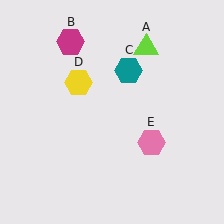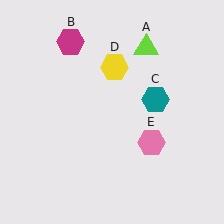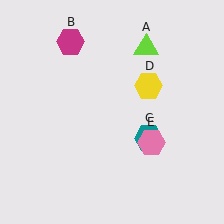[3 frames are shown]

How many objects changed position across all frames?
2 objects changed position: teal hexagon (object C), yellow hexagon (object D).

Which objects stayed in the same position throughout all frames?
Lime triangle (object A) and magenta hexagon (object B) and pink hexagon (object E) remained stationary.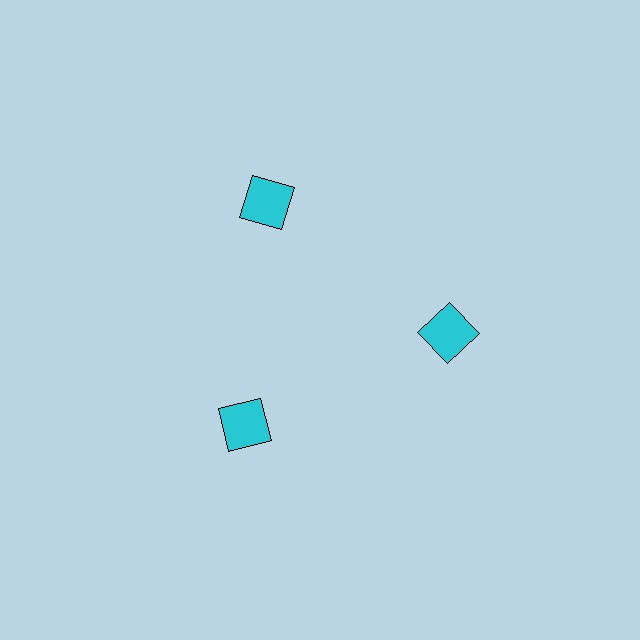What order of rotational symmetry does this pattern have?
This pattern has 3-fold rotational symmetry.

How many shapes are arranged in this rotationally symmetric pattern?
There are 3 shapes, arranged in 3 groups of 1.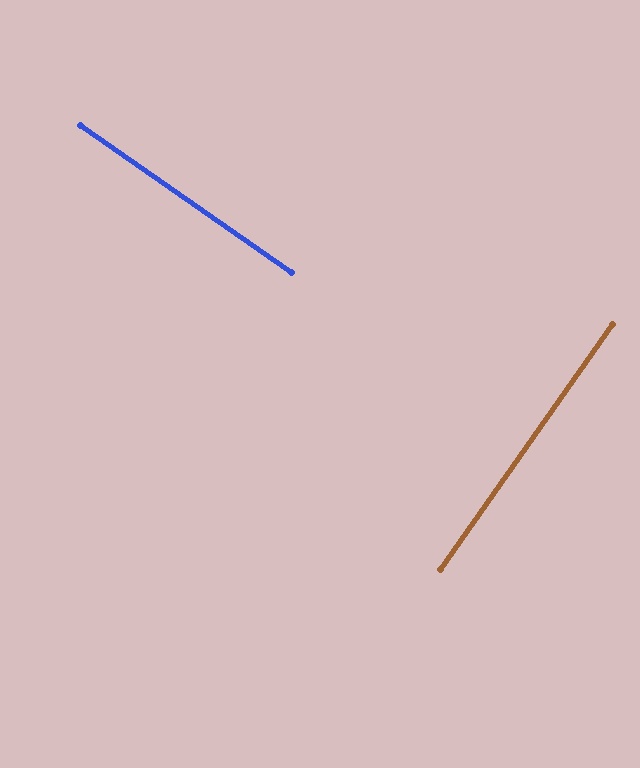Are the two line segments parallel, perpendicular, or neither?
Perpendicular — they meet at approximately 90°.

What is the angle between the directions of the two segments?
Approximately 90 degrees.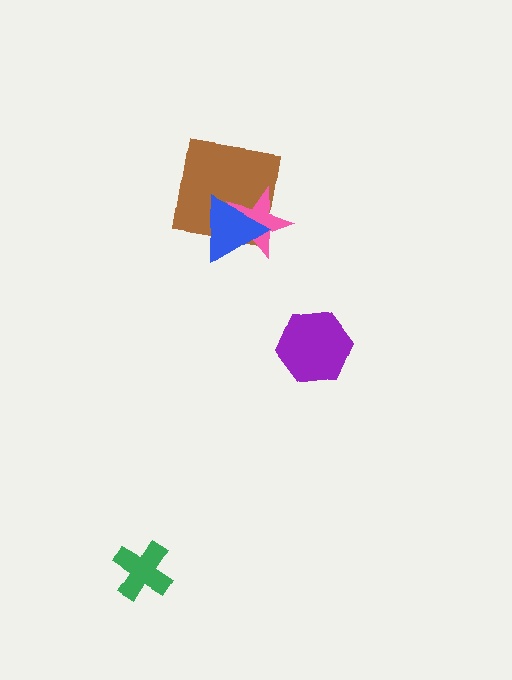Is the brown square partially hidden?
Yes, it is partially covered by another shape.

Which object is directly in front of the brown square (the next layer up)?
The pink star is directly in front of the brown square.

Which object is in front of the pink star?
The blue triangle is in front of the pink star.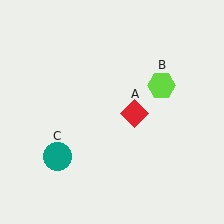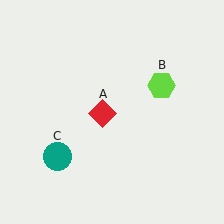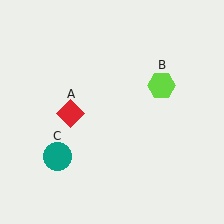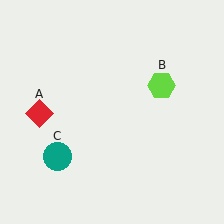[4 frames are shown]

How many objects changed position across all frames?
1 object changed position: red diamond (object A).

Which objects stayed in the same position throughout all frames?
Lime hexagon (object B) and teal circle (object C) remained stationary.